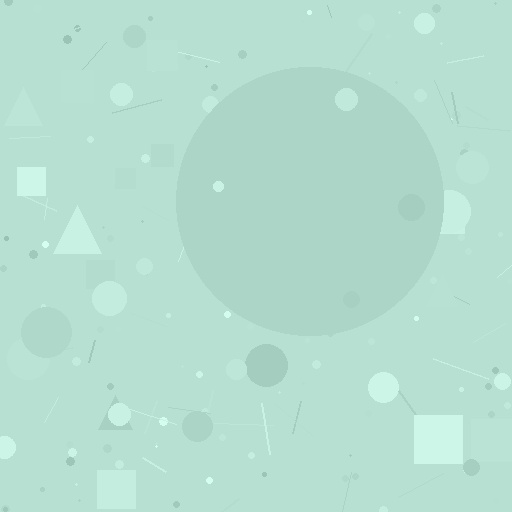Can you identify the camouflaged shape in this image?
The camouflaged shape is a circle.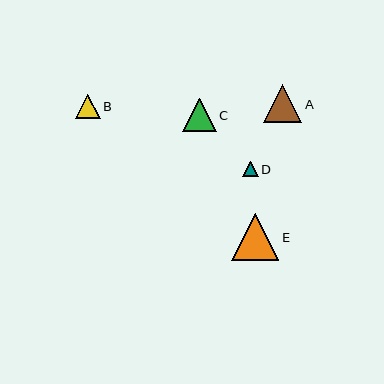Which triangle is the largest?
Triangle E is the largest with a size of approximately 47 pixels.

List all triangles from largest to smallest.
From largest to smallest: E, A, C, B, D.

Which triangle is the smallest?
Triangle D is the smallest with a size of approximately 15 pixels.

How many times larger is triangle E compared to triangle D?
Triangle E is approximately 3.0 times the size of triangle D.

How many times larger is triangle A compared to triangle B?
Triangle A is approximately 1.6 times the size of triangle B.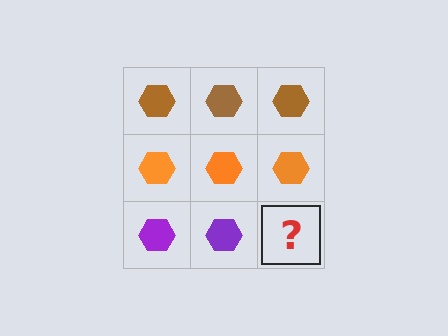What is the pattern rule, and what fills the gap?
The rule is that each row has a consistent color. The gap should be filled with a purple hexagon.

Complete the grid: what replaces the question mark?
The question mark should be replaced with a purple hexagon.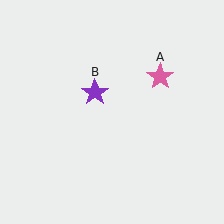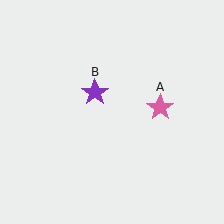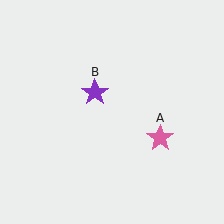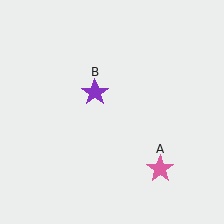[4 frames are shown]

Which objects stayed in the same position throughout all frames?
Purple star (object B) remained stationary.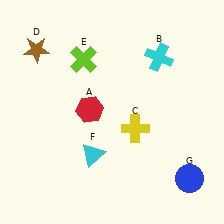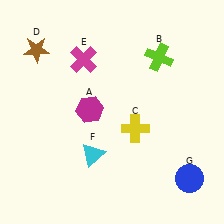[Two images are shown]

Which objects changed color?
A changed from red to magenta. B changed from cyan to lime. E changed from lime to magenta.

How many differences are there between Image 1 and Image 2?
There are 3 differences between the two images.